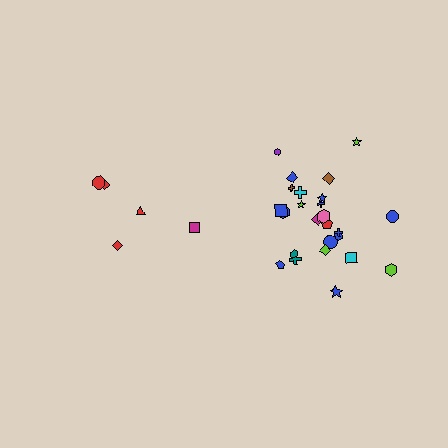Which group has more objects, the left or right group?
The right group.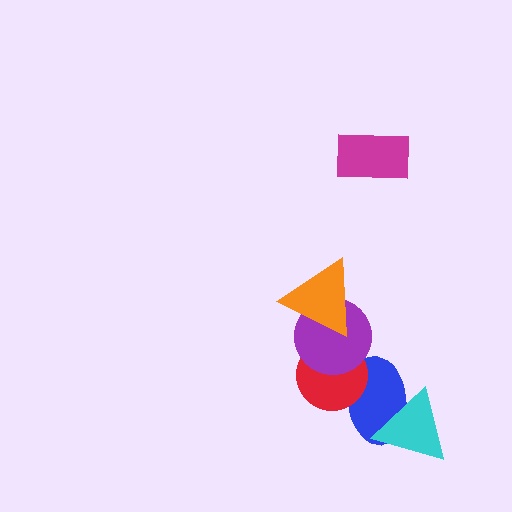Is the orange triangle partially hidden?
No, no other shape covers it.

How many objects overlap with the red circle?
2 objects overlap with the red circle.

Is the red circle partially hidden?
Yes, it is partially covered by another shape.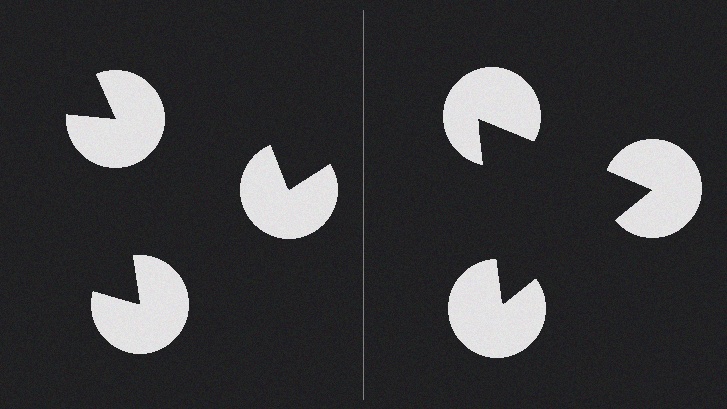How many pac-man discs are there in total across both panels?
6 — 3 on each side.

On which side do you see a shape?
An illusory triangle appears on the right side. On the left side the wedge cuts are rotated, so no coherent shape forms.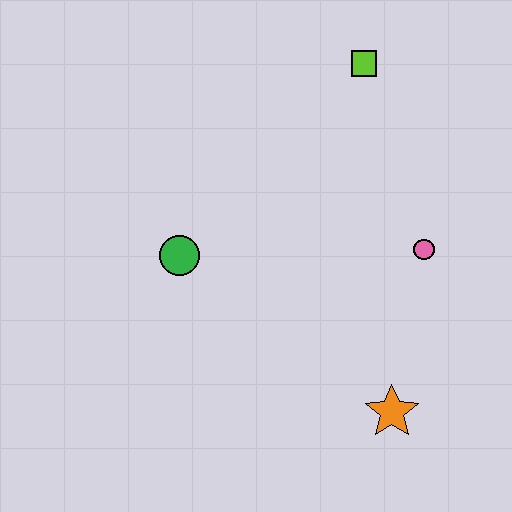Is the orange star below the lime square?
Yes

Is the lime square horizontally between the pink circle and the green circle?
Yes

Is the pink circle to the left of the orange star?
No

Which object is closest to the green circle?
The pink circle is closest to the green circle.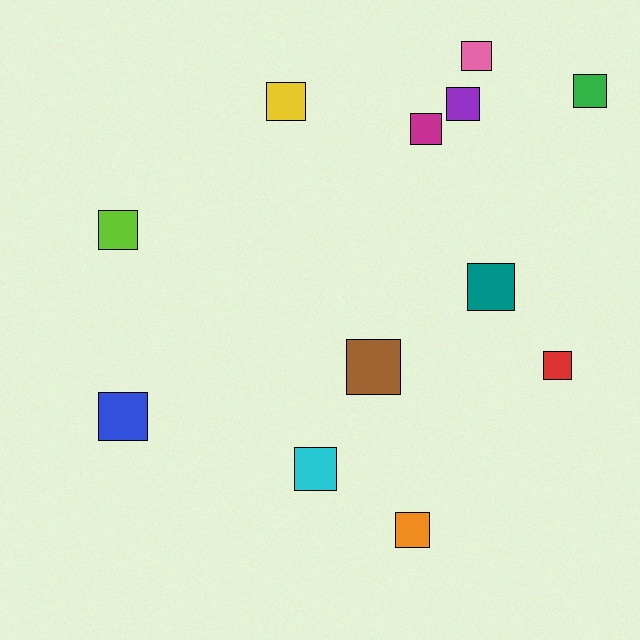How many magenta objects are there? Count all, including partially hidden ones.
There is 1 magenta object.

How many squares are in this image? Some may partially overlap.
There are 12 squares.